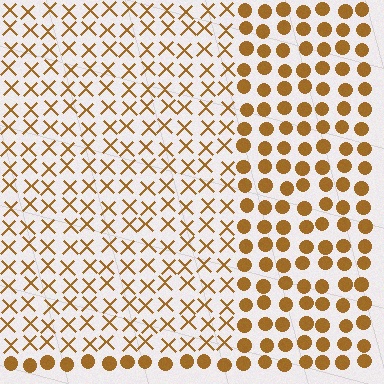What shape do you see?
I see a rectangle.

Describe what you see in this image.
The image is filled with small brown elements arranged in a uniform grid. A rectangle-shaped region contains X marks, while the surrounding area contains circles. The boundary is defined purely by the change in element shape.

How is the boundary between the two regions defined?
The boundary is defined by a change in element shape: X marks inside vs. circles outside. All elements share the same color and spacing.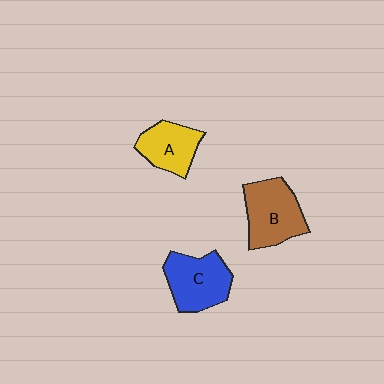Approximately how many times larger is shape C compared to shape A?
Approximately 1.3 times.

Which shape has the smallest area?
Shape A (yellow).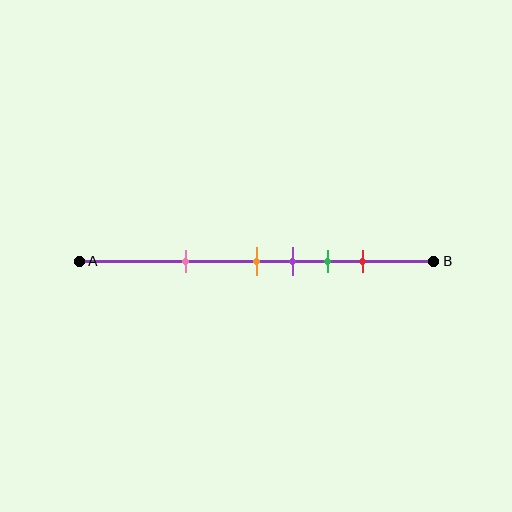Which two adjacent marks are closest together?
The orange and purple marks are the closest adjacent pair.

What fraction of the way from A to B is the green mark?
The green mark is approximately 70% (0.7) of the way from A to B.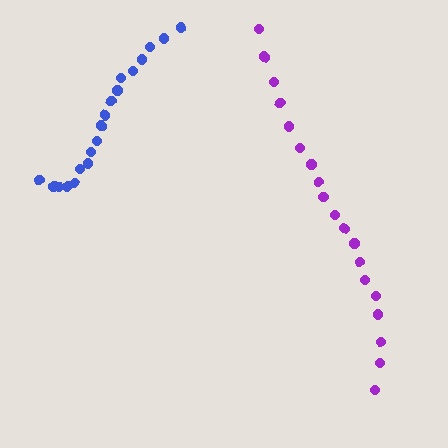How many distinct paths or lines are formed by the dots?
There are 2 distinct paths.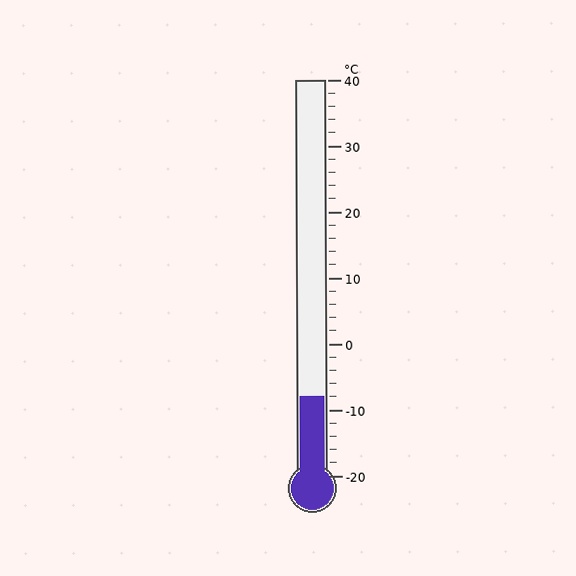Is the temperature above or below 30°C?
The temperature is below 30°C.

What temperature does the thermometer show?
The thermometer shows approximately -8°C.